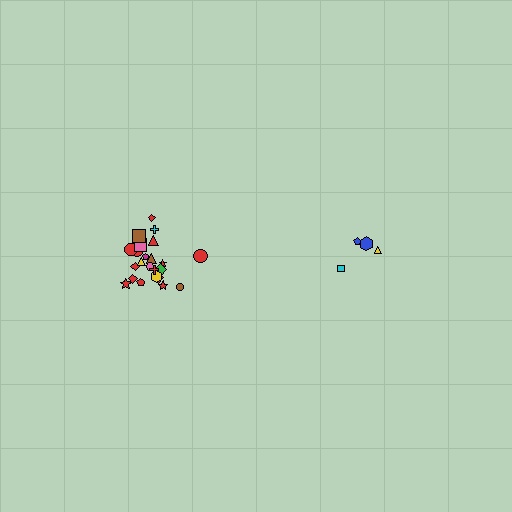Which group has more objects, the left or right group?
The left group.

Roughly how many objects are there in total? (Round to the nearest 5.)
Roughly 30 objects in total.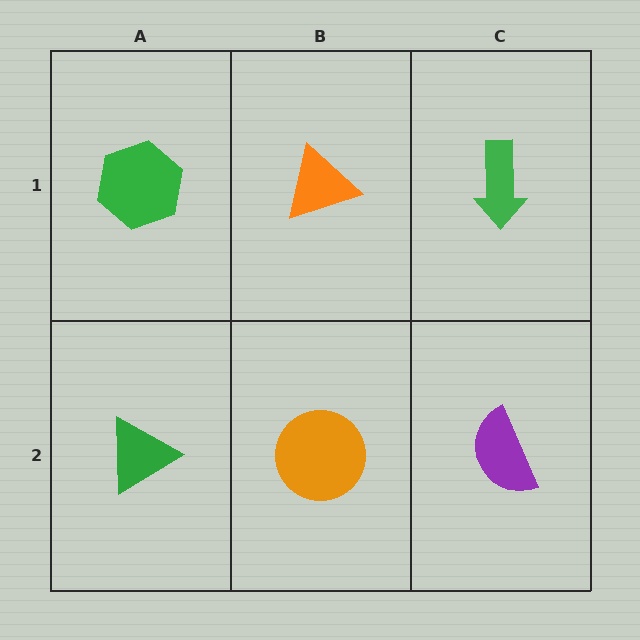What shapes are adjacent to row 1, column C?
A purple semicircle (row 2, column C), an orange triangle (row 1, column B).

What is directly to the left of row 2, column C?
An orange circle.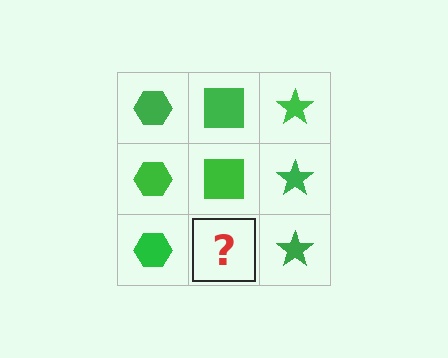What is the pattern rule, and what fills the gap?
The rule is that each column has a consistent shape. The gap should be filled with a green square.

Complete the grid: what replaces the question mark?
The question mark should be replaced with a green square.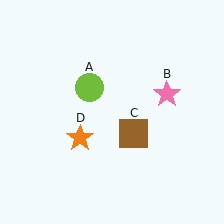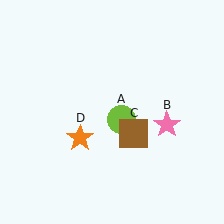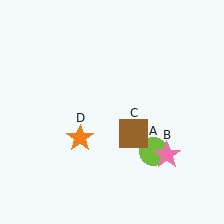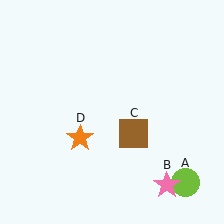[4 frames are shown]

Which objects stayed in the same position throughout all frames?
Brown square (object C) and orange star (object D) remained stationary.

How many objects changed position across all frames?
2 objects changed position: lime circle (object A), pink star (object B).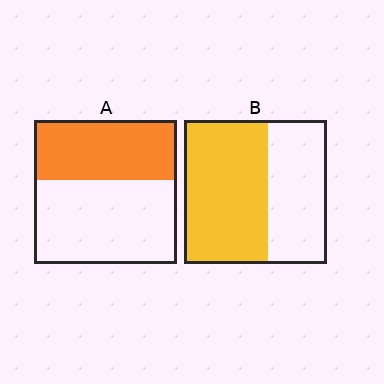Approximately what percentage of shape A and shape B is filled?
A is approximately 40% and B is approximately 60%.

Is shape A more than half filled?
No.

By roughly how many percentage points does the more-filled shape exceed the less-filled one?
By roughly 15 percentage points (B over A).